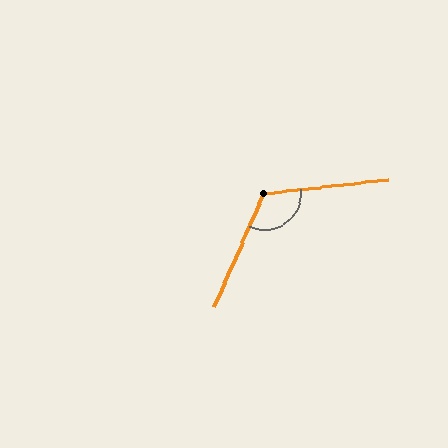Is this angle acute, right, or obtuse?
It is obtuse.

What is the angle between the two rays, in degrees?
Approximately 120 degrees.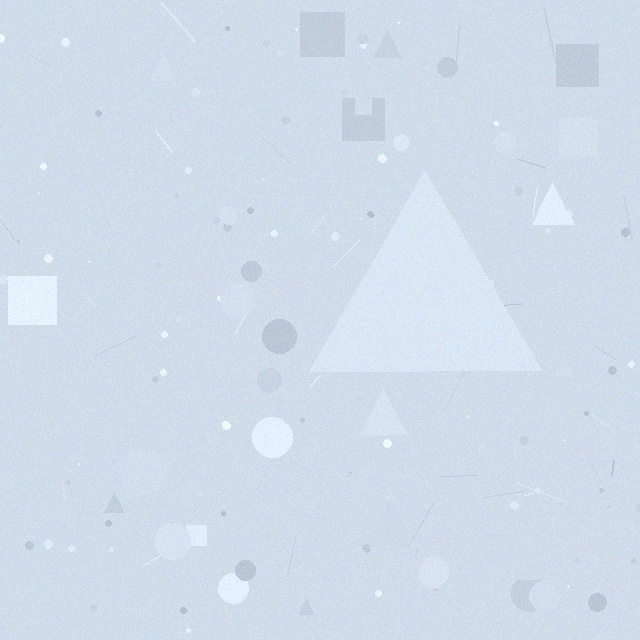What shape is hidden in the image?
A triangle is hidden in the image.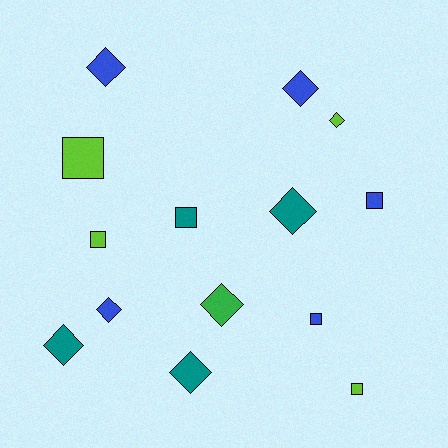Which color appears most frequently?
Blue, with 5 objects.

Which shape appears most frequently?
Diamond, with 8 objects.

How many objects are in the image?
There are 14 objects.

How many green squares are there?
There are no green squares.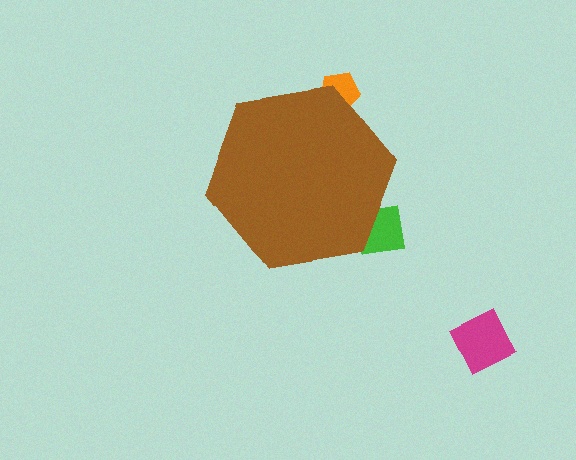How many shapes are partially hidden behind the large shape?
2 shapes are partially hidden.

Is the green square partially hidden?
Yes, the green square is partially hidden behind the brown hexagon.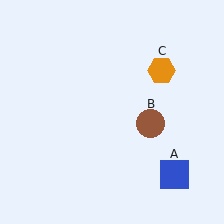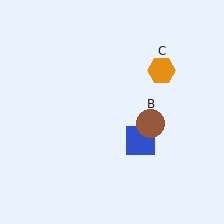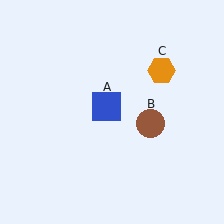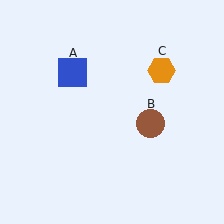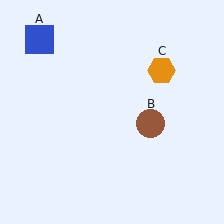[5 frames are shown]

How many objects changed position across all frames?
1 object changed position: blue square (object A).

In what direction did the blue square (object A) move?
The blue square (object A) moved up and to the left.